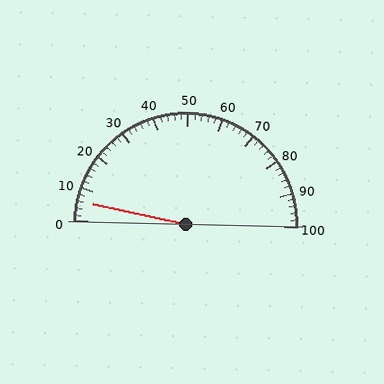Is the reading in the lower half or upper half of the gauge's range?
The reading is in the lower half of the range (0 to 100).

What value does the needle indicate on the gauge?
The needle indicates approximately 6.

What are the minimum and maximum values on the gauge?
The gauge ranges from 0 to 100.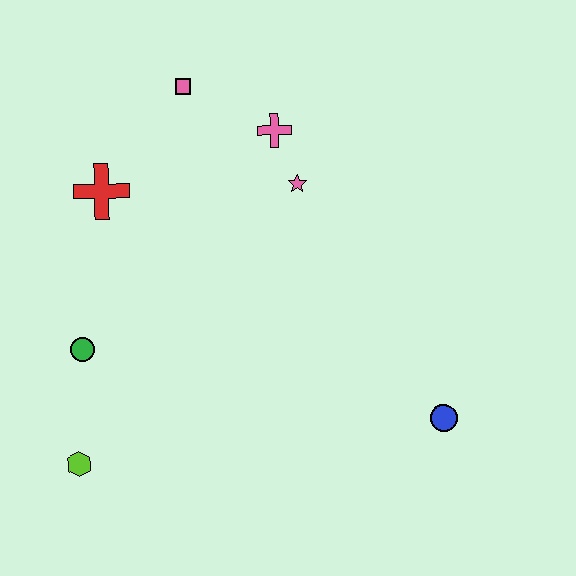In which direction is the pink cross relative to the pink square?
The pink cross is to the right of the pink square.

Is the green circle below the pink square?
Yes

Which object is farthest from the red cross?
The blue circle is farthest from the red cross.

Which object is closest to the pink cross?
The pink star is closest to the pink cross.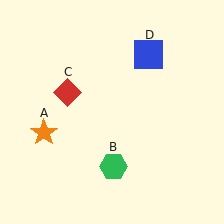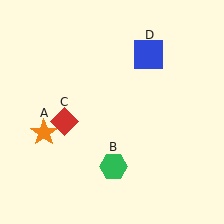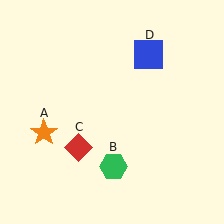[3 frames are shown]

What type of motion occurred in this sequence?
The red diamond (object C) rotated counterclockwise around the center of the scene.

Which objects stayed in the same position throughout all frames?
Orange star (object A) and green hexagon (object B) and blue square (object D) remained stationary.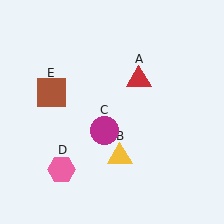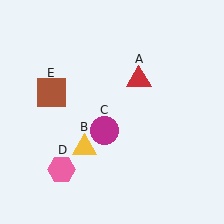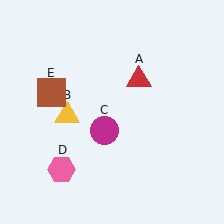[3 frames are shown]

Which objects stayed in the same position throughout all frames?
Red triangle (object A) and magenta circle (object C) and pink hexagon (object D) and brown square (object E) remained stationary.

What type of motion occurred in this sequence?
The yellow triangle (object B) rotated clockwise around the center of the scene.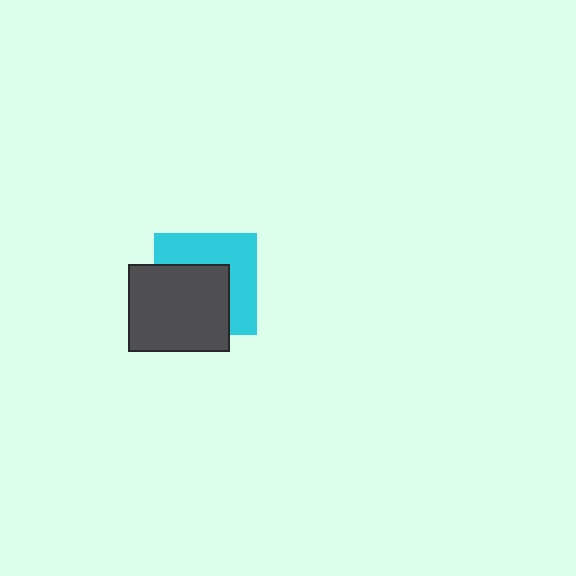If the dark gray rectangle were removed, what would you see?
You would see the complete cyan square.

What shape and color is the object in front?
The object in front is a dark gray rectangle.